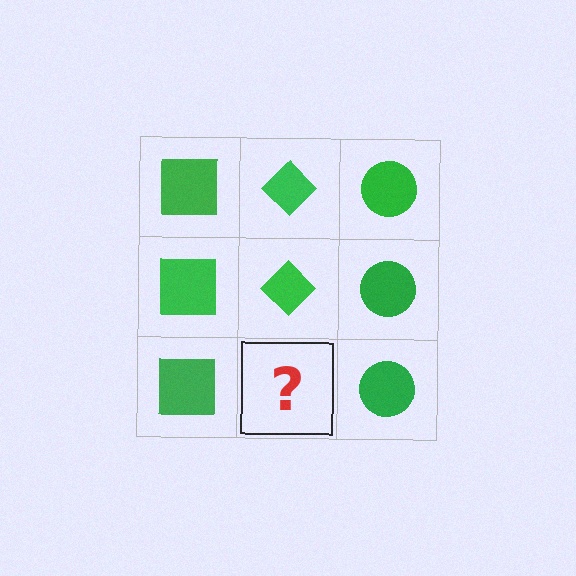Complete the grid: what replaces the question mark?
The question mark should be replaced with a green diamond.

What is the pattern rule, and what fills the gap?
The rule is that each column has a consistent shape. The gap should be filled with a green diamond.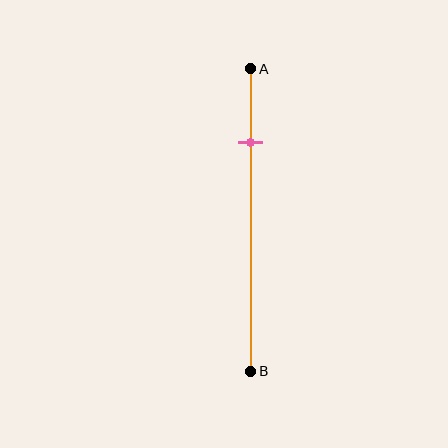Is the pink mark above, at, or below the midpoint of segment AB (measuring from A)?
The pink mark is above the midpoint of segment AB.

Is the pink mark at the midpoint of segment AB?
No, the mark is at about 25% from A, not at the 50% midpoint.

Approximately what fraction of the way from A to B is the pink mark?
The pink mark is approximately 25% of the way from A to B.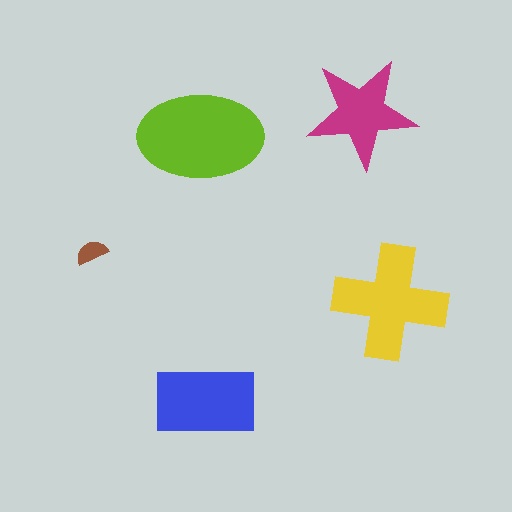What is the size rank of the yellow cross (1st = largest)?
2nd.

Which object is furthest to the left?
The brown semicircle is leftmost.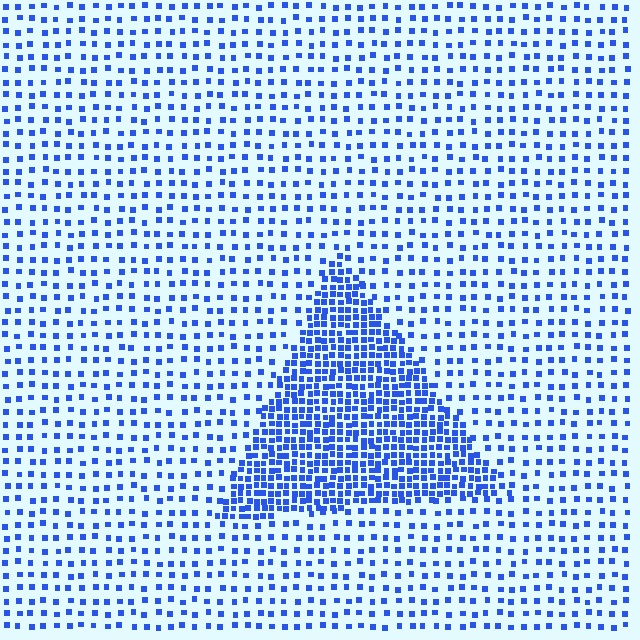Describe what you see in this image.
The image contains small blue elements arranged at two different densities. A triangle-shaped region is visible where the elements are more densely packed than the surrounding area.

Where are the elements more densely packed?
The elements are more densely packed inside the triangle boundary.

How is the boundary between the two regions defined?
The boundary is defined by a change in element density (approximately 2.7x ratio). All elements are the same color, size, and shape.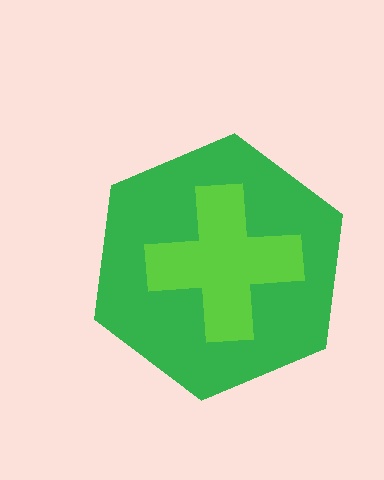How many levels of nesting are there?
2.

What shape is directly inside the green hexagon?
The lime cross.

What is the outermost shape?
The green hexagon.